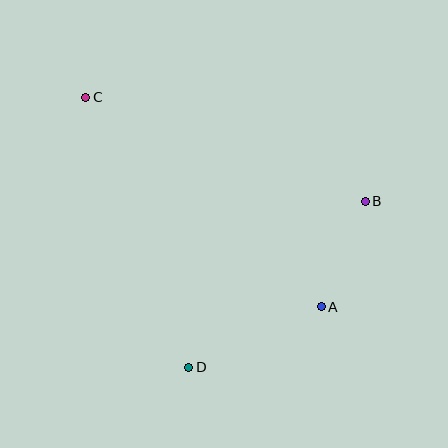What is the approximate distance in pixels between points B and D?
The distance between B and D is approximately 242 pixels.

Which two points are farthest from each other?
Points A and C are farthest from each other.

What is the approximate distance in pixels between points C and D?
The distance between C and D is approximately 289 pixels.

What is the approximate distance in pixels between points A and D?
The distance between A and D is approximately 146 pixels.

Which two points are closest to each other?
Points A and B are closest to each other.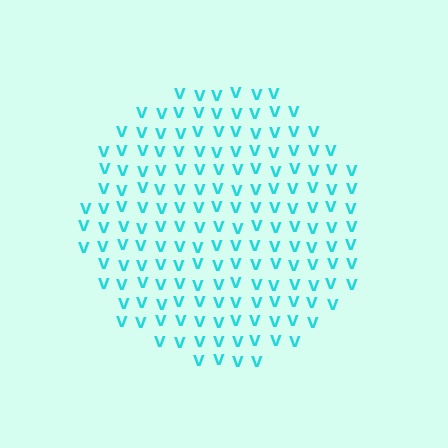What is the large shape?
The large shape is a circle.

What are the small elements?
The small elements are letter V's.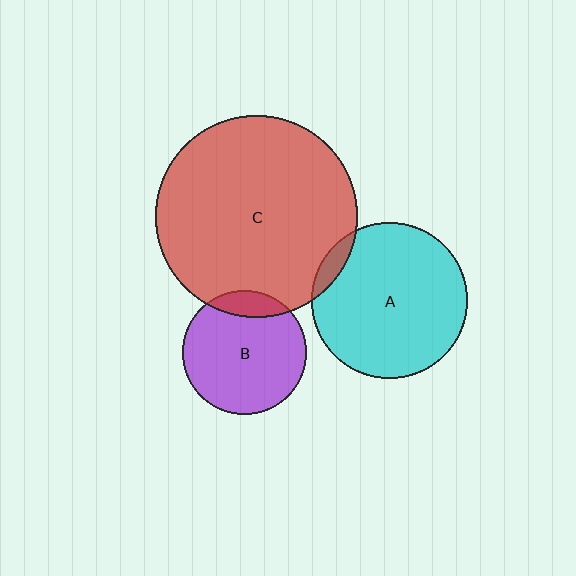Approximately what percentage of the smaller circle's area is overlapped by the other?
Approximately 10%.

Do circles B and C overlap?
Yes.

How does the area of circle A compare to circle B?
Approximately 1.6 times.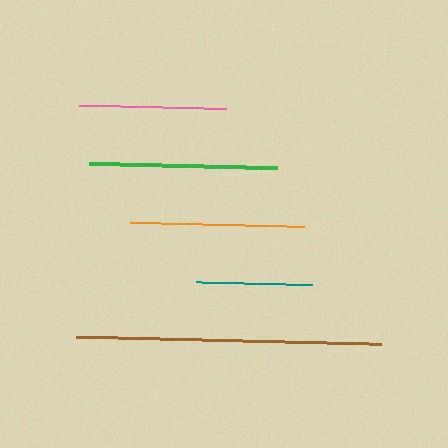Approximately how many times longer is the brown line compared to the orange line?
The brown line is approximately 1.8 times the length of the orange line.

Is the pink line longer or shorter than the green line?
The green line is longer than the pink line.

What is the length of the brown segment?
The brown segment is approximately 304 pixels long.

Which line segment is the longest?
The brown line is the longest at approximately 304 pixels.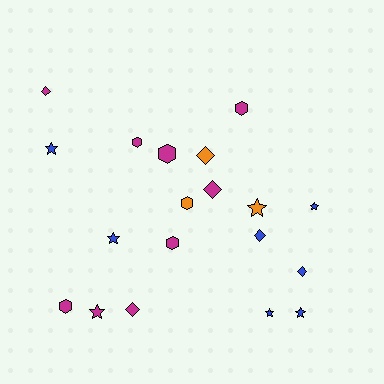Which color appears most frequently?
Magenta, with 9 objects.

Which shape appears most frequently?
Star, with 7 objects.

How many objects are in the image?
There are 19 objects.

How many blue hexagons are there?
There are no blue hexagons.